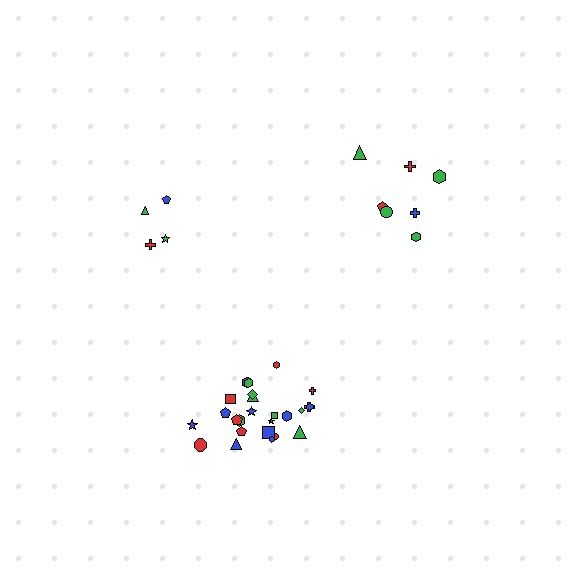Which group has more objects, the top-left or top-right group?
The top-right group.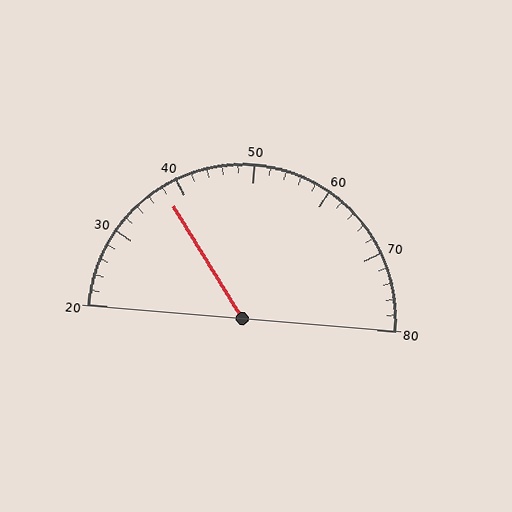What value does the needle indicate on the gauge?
The needle indicates approximately 38.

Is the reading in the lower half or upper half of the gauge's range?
The reading is in the lower half of the range (20 to 80).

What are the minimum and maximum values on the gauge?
The gauge ranges from 20 to 80.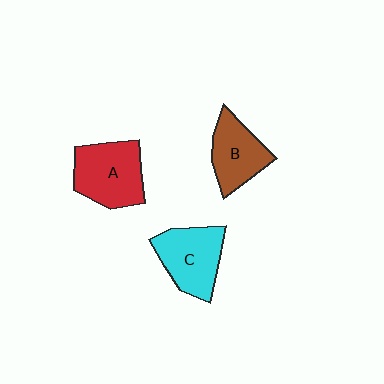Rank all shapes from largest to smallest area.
From largest to smallest: A (red), C (cyan), B (brown).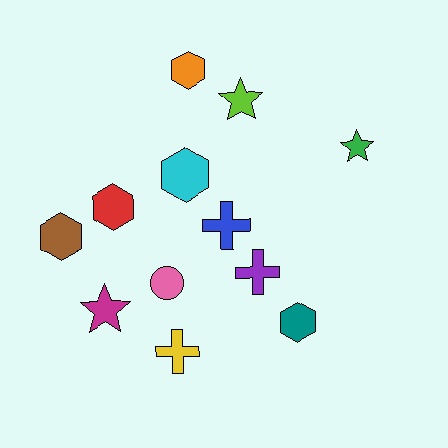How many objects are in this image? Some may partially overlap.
There are 12 objects.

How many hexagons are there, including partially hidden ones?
There are 5 hexagons.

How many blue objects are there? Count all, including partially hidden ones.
There is 1 blue object.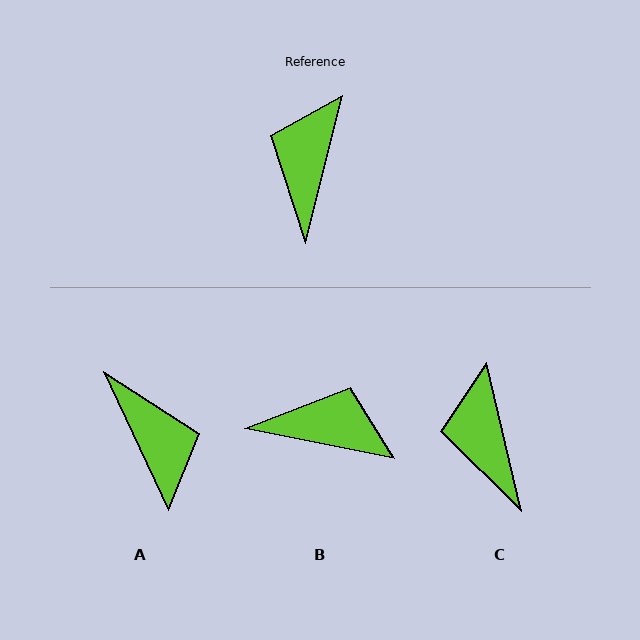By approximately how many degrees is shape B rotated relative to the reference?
Approximately 87 degrees clockwise.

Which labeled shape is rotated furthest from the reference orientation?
A, about 141 degrees away.